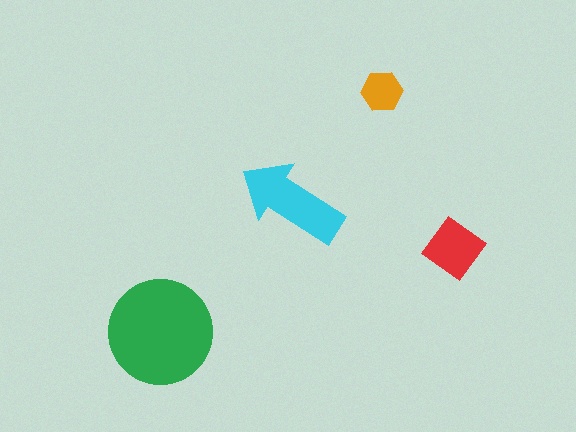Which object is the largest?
The green circle.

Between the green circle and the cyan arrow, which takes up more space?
The green circle.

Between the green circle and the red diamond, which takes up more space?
The green circle.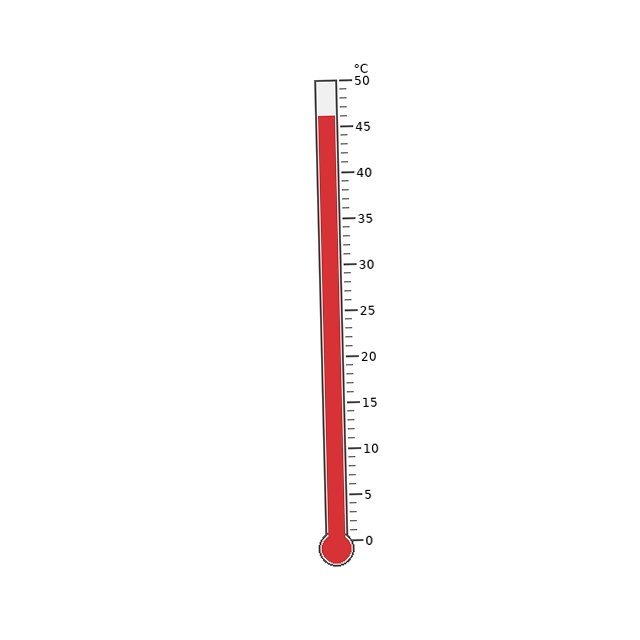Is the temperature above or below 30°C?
The temperature is above 30°C.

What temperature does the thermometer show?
The thermometer shows approximately 46°C.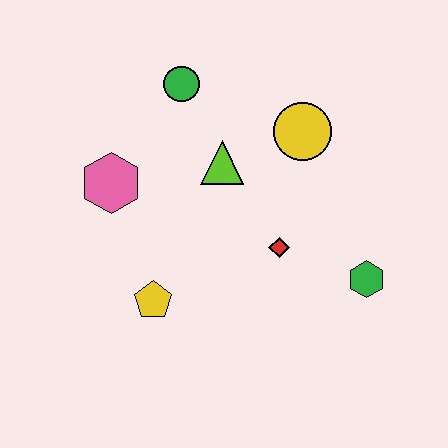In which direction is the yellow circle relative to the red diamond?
The yellow circle is above the red diamond.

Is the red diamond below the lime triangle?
Yes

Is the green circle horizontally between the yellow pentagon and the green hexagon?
Yes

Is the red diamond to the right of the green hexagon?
No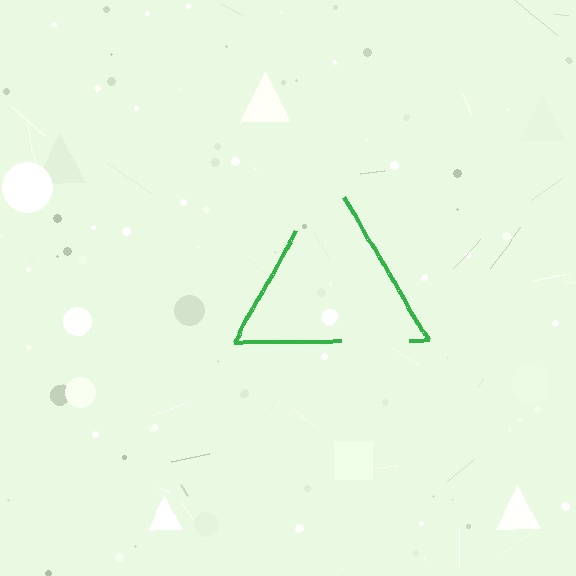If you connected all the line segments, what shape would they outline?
They would outline a triangle.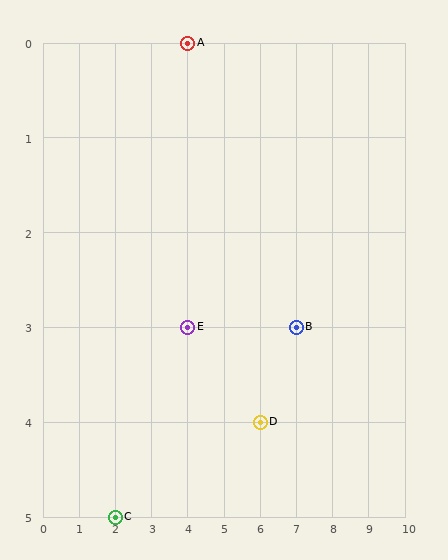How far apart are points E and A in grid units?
Points E and A are 3 rows apart.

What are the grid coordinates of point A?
Point A is at grid coordinates (4, 0).